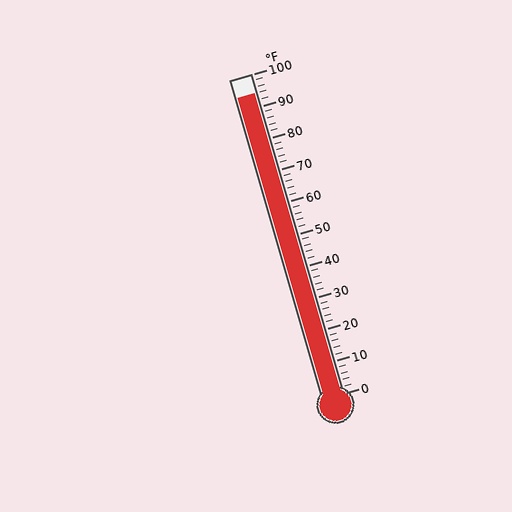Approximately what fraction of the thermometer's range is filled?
The thermometer is filled to approximately 95% of its range.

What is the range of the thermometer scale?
The thermometer scale ranges from 0°F to 100°F.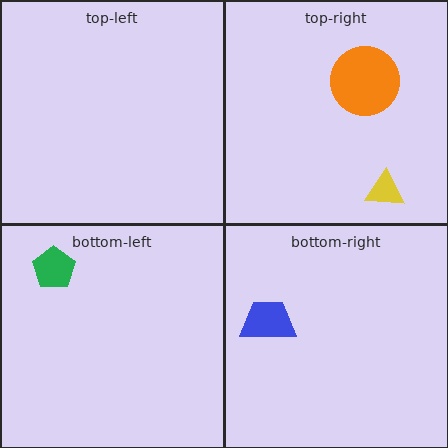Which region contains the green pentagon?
The bottom-left region.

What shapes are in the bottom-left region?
The green pentagon.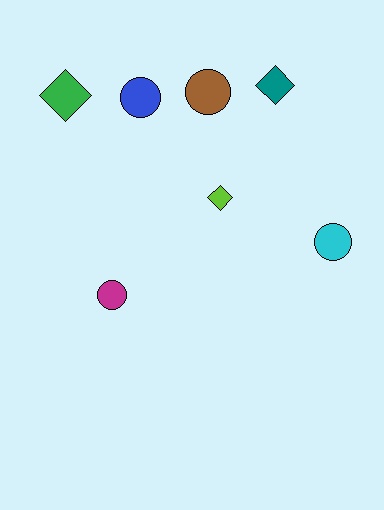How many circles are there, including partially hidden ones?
There are 4 circles.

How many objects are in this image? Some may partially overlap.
There are 7 objects.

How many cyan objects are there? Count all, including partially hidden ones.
There is 1 cyan object.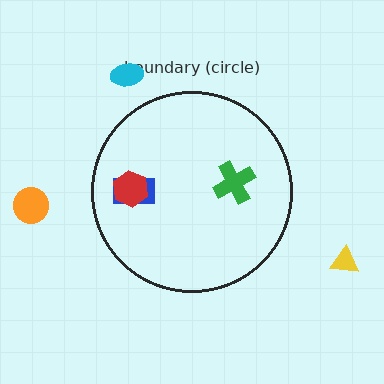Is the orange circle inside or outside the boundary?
Outside.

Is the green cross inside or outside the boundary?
Inside.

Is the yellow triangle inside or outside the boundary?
Outside.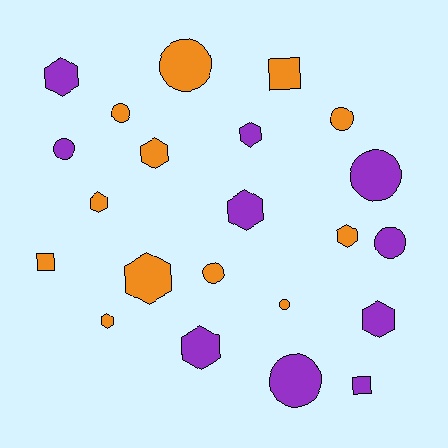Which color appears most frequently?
Orange, with 12 objects.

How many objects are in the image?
There are 22 objects.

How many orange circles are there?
There are 5 orange circles.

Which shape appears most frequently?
Hexagon, with 10 objects.